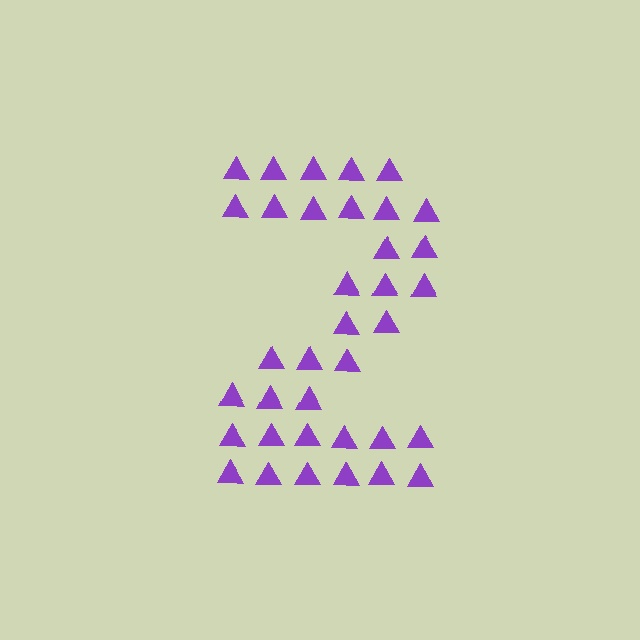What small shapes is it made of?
It is made of small triangles.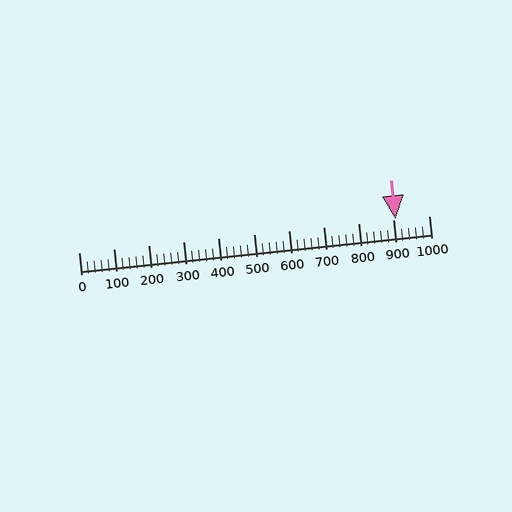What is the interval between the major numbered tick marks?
The major tick marks are spaced 100 units apart.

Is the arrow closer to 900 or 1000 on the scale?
The arrow is closer to 900.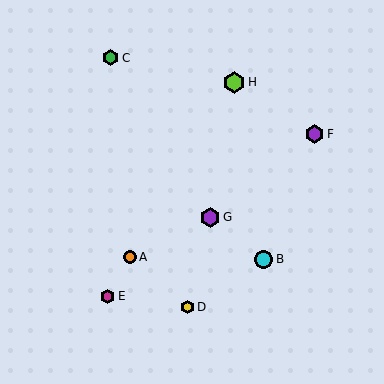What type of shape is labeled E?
Shape E is a magenta hexagon.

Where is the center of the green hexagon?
The center of the green hexagon is at (110, 58).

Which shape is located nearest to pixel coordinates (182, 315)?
The yellow hexagon (labeled D) at (187, 307) is nearest to that location.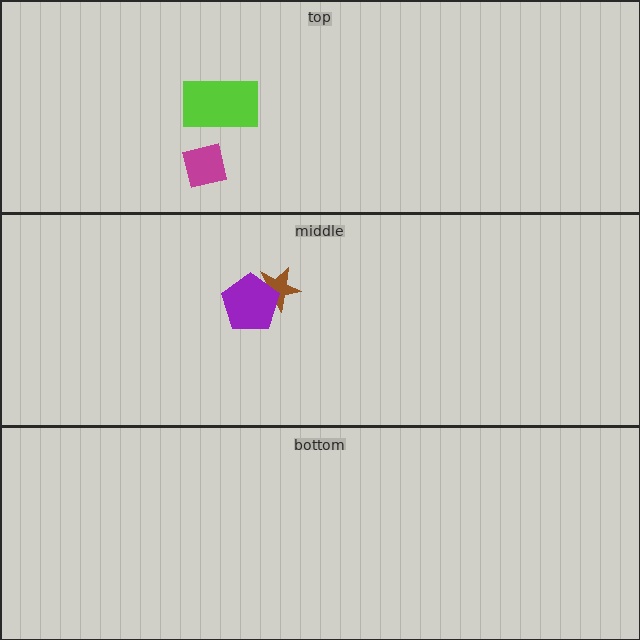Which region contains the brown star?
The middle region.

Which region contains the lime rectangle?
The top region.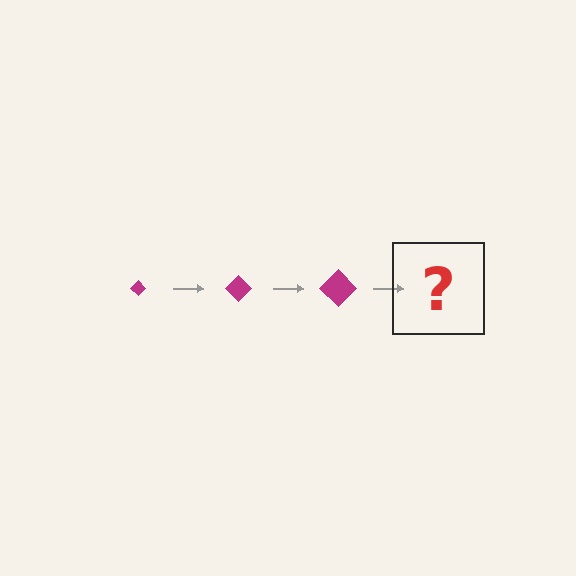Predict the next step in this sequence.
The next step is a magenta diamond, larger than the previous one.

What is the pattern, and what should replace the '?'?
The pattern is that the diamond gets progressively larger each step. The '?' should be a magenta diamond, larger than the previous one.